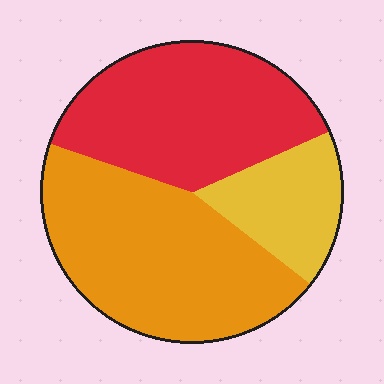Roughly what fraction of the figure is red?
Red takes up about three eighths (3/8) of the figure.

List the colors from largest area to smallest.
From largest to smallest: orange, red, yellow.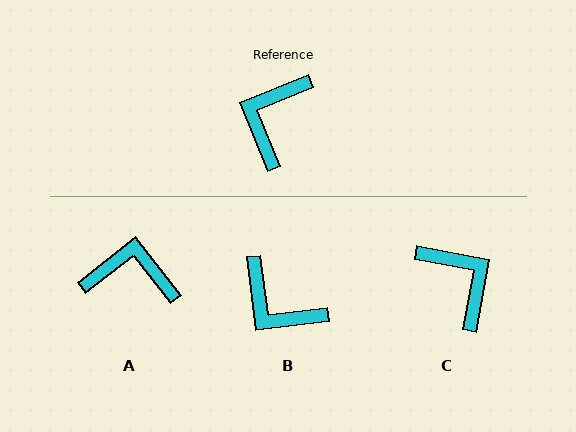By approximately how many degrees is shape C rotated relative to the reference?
Approximately 122 degrees clockwise.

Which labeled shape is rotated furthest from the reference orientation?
C, about 122 degrees away.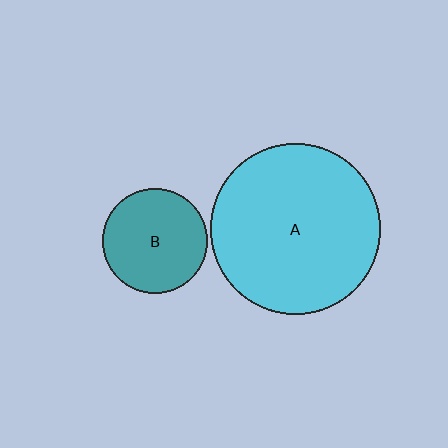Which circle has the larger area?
Circle A (cyan).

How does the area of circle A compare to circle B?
Approximately 2.6 times.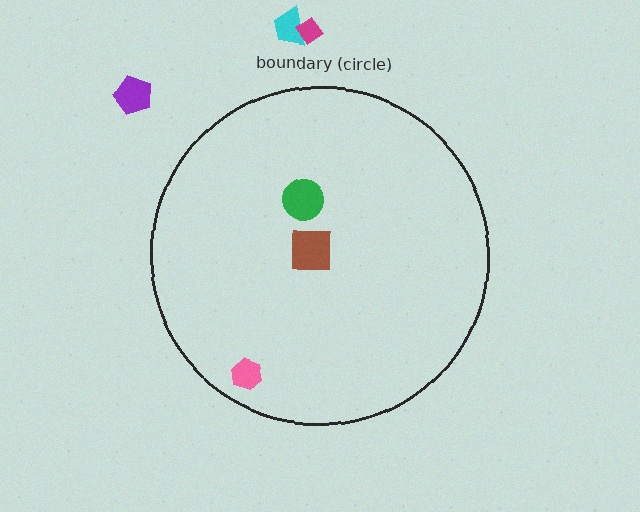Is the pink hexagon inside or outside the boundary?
Inside.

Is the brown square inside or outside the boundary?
Inside.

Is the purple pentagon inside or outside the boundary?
Outside.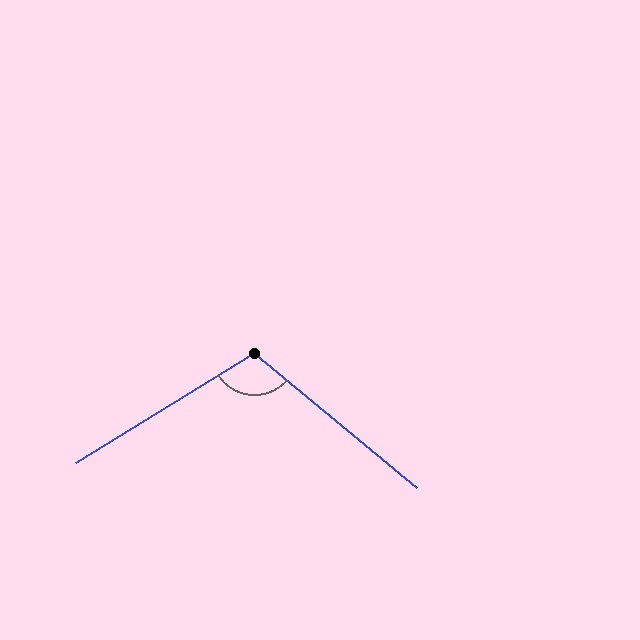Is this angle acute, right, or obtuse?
It is obtuse.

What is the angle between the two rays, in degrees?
Approximately 109 degrees.